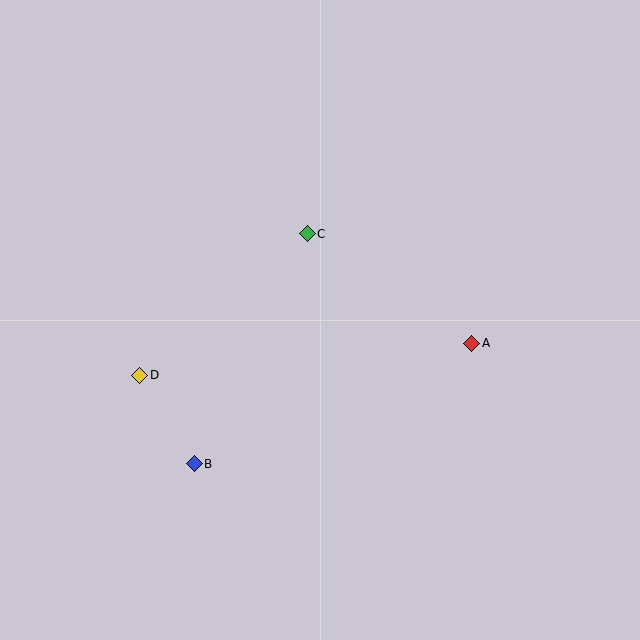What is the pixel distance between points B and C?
The distance between B and C is 256 pixels.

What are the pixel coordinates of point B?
Point B is at (194, 464).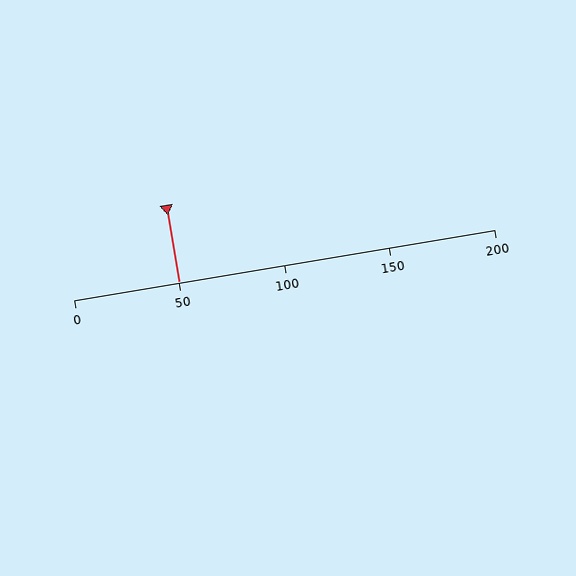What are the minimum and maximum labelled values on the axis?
The axis runs from 0 to 200.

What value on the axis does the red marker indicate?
The marker indicates approximately 50.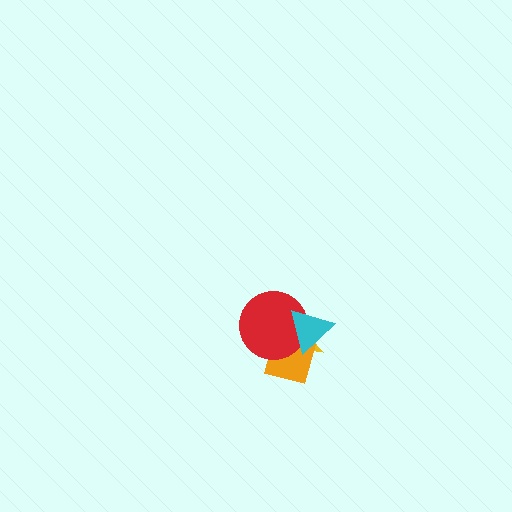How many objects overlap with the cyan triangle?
3 objects overlap with the cyan triangle.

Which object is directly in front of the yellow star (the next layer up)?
The orange diamond is directly in front of the yellow star.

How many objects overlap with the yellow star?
3 objects overlap with the yellow star.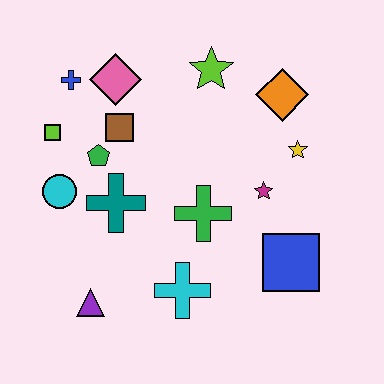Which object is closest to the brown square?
The green pentagon is closest to the brown square.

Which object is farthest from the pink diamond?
The blue square is farthest from the pink diamond.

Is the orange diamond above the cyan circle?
Yes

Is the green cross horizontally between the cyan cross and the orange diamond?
Yes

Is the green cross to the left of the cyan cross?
No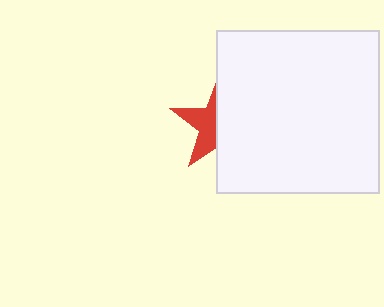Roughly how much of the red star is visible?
A small part of it is visible (roughly 43%).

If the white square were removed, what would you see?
You would see the complete red star.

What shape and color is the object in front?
The object in front is a white square.